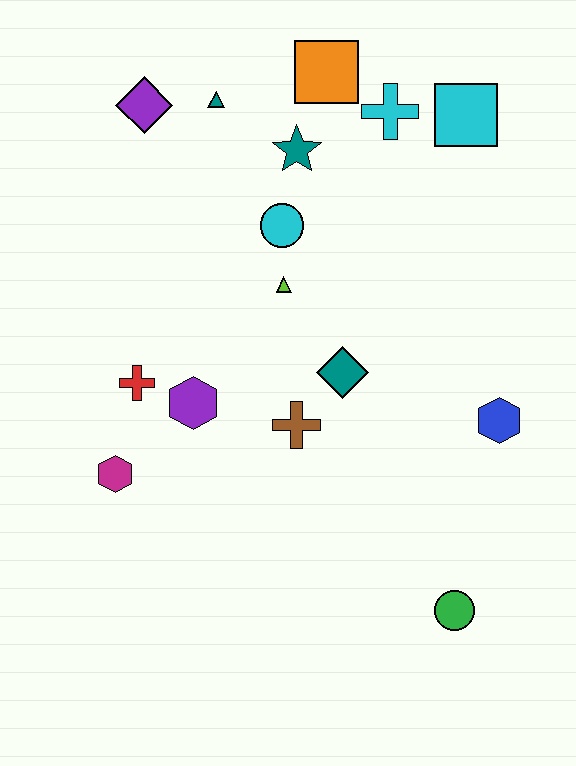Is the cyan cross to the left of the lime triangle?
No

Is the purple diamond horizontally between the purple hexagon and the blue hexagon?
No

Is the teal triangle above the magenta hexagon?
Yes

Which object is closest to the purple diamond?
The teal triangle is closest to the purple diamond.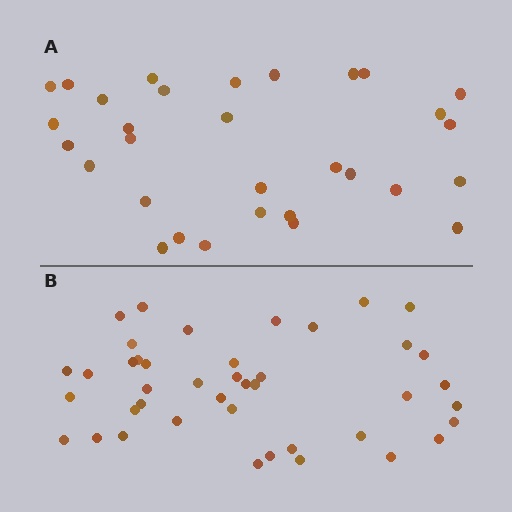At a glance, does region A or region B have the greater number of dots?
Region B (the bottom region) has more dots.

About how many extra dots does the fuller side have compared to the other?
Region B has roughly 12 or so more dots than region A.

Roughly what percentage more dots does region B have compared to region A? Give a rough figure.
About 35% more.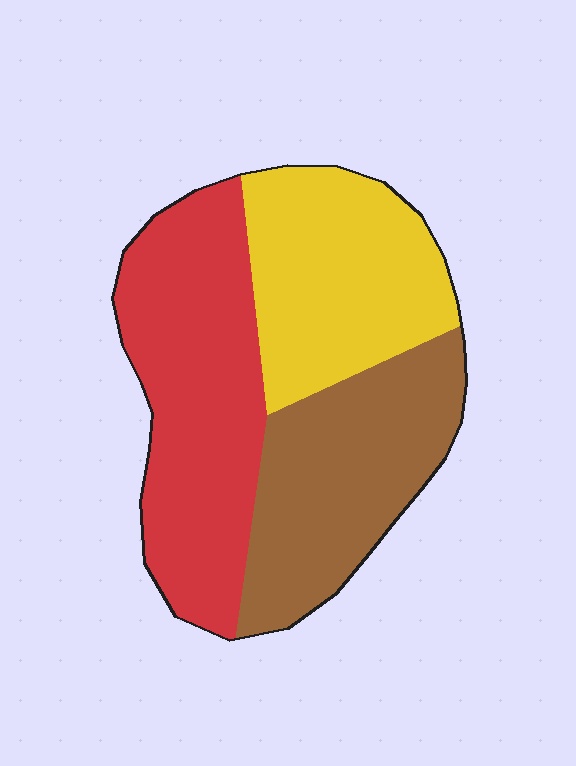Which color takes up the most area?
Red, at roughly 40%.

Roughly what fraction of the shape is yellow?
Yellow covers about 30% of the shape.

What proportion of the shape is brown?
Brown covers around 30% of the shape.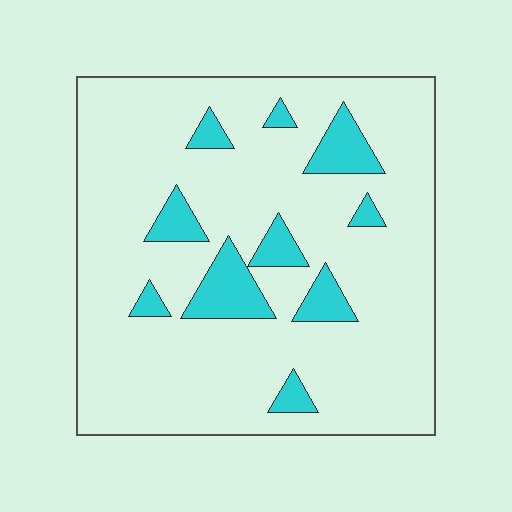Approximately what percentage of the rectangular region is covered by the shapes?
Approximately 15%.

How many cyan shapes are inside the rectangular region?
10.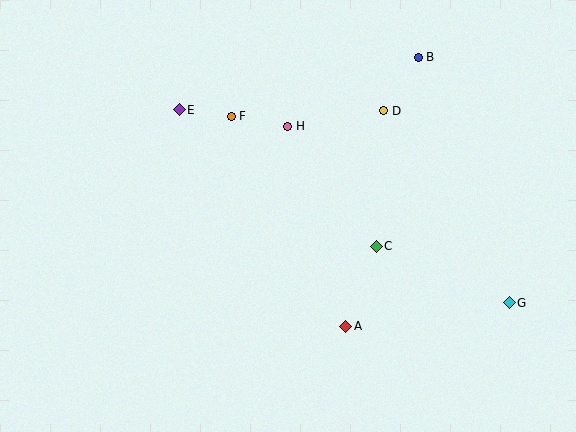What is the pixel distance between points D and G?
The distance between D and G is 229 pixels.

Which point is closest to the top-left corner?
Point E is closest to the top-left corner.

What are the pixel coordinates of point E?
Point E is at (179, 110).